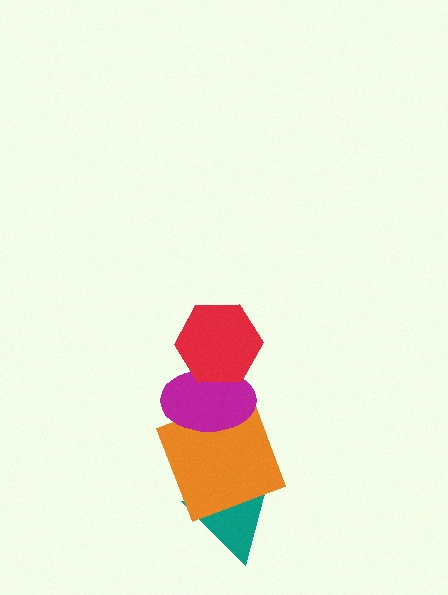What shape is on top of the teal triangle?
The orange square is on top of the teal triangle.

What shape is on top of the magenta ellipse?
The red hexagon is on top of the magenta ellipse.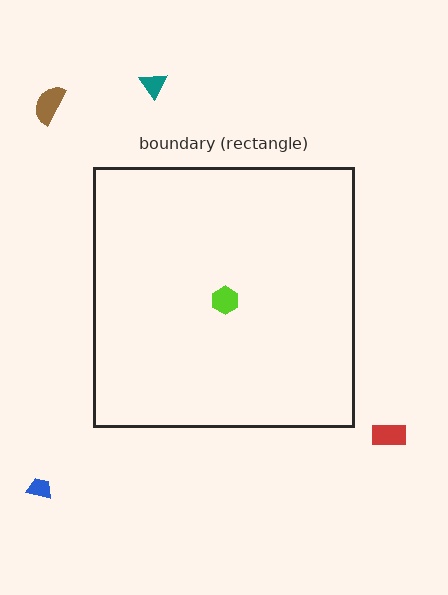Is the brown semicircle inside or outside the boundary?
Outside.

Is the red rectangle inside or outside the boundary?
Outside.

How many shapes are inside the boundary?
1 inside, 4 outside.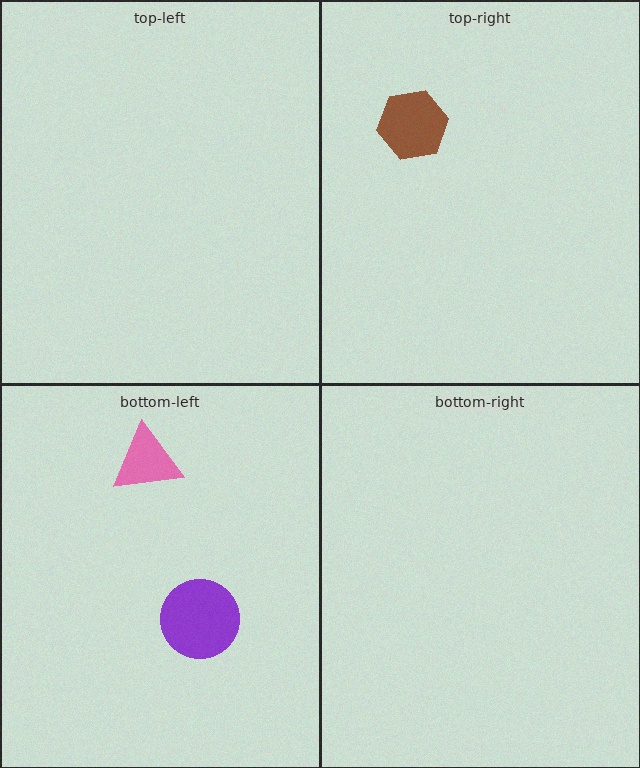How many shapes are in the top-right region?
1.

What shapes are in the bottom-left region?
The purple circle, the pink triangle.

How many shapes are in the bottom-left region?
2.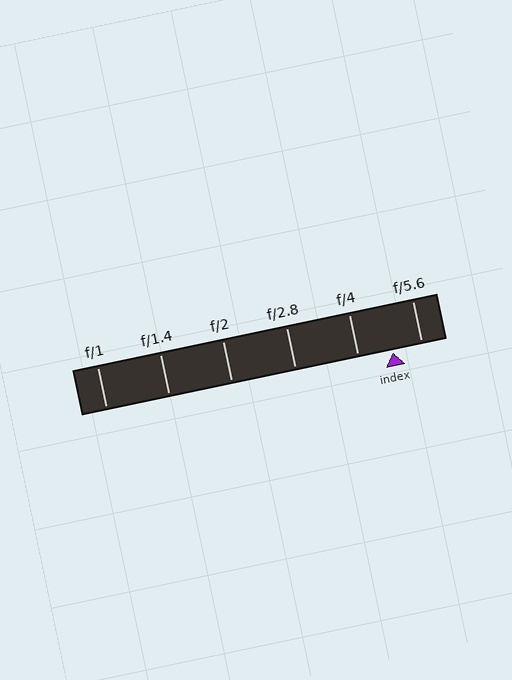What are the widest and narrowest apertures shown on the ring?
The widest aperture shown is f/1 and the narrowest is f/5.6.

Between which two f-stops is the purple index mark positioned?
The index mark is between f/4 and f/5.6.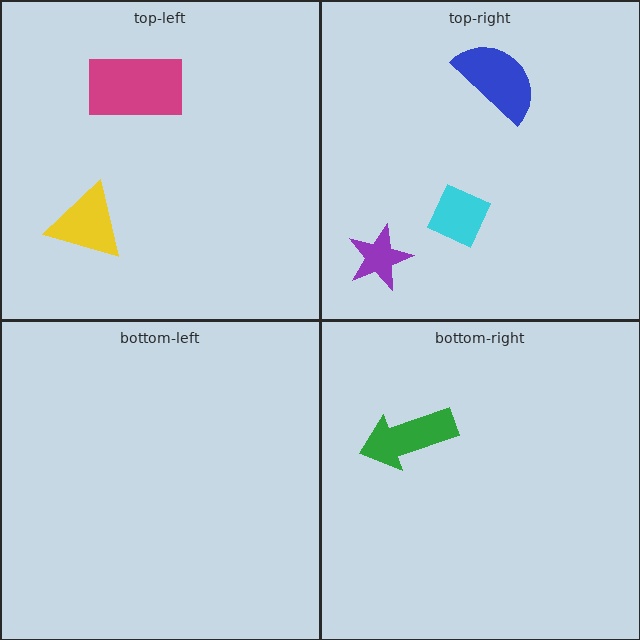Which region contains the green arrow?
The bottom-right region.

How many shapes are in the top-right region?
3.